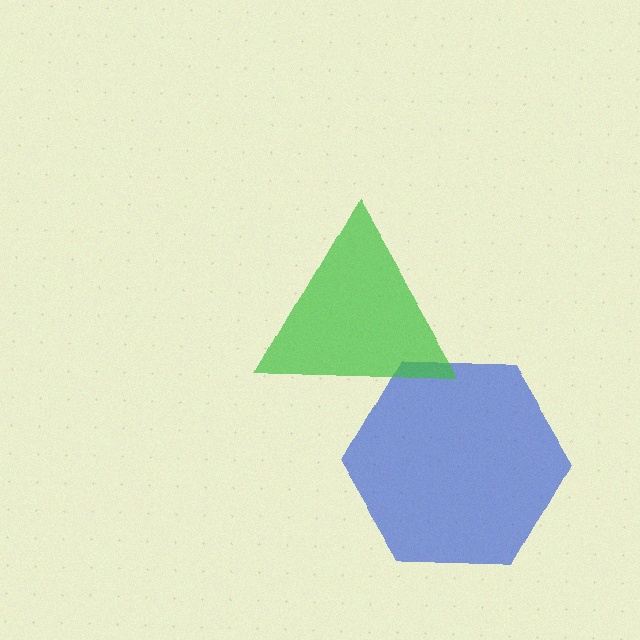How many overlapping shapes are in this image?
There are 2 overlapping shapes in the image.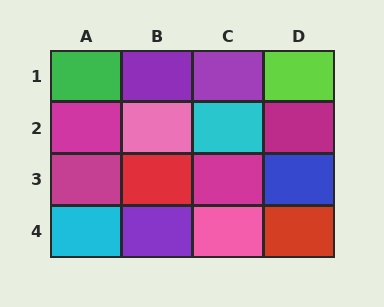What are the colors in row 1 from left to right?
Green, purple, purple, lime.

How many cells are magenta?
4 cells are magenta.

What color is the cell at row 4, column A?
Cyan.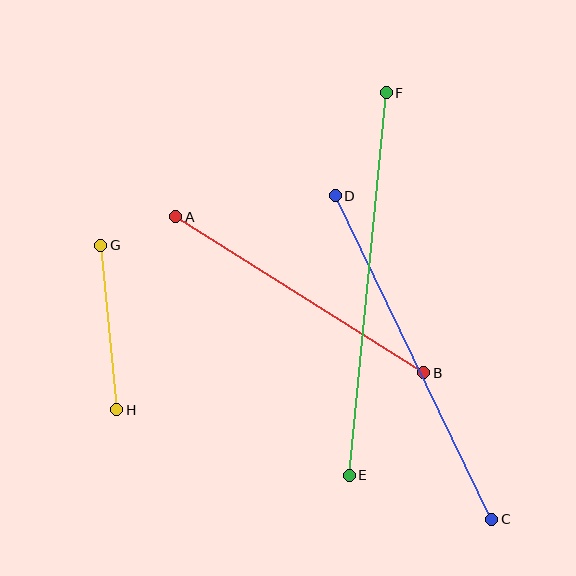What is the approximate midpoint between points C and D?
The midpoint is at approximately (414, 357) pixels.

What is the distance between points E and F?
The distance is approximately 385 pixels.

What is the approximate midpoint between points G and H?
The midpoint is at approximately (109, 327) pixels.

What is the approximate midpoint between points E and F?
The midpoint is at approximately (368, 284) pixels.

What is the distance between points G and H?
The distance is approximately 166 pixels.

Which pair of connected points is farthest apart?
Points E and F are farthest apart.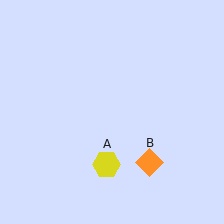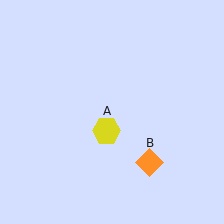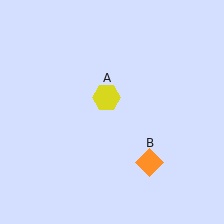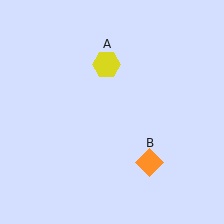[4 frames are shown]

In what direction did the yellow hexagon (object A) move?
The yellow hexagon (object A) moved up.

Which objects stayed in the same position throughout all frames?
Orange diamond (object B) remained stationary.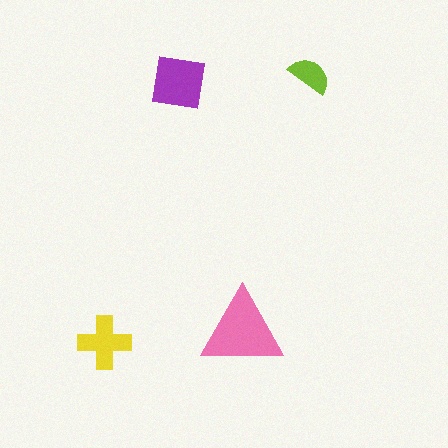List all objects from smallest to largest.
The lime semicircle, the yellow cross, the purple square, the pink triangle.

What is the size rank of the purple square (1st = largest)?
2nd.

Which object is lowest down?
The yellow cross is bottommost.